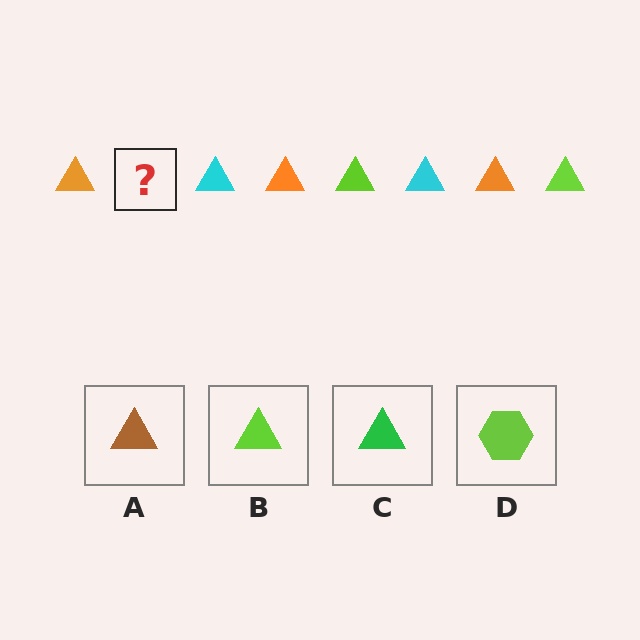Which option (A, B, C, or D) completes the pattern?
B.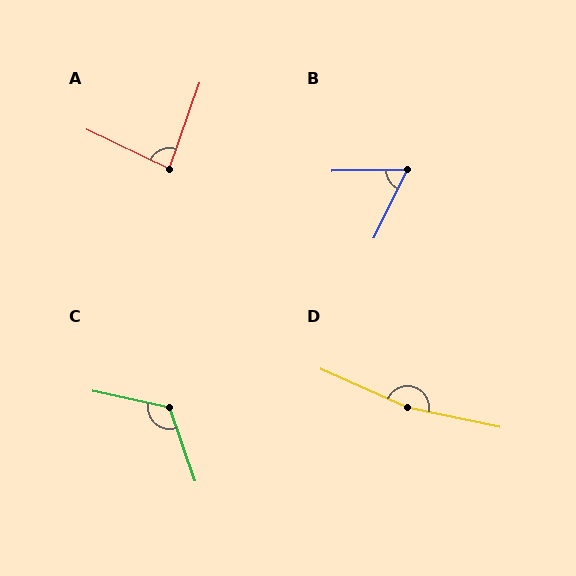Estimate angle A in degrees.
Approximately 84 degrees.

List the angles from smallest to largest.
B (63°), A (84°), C (121°), D (168°).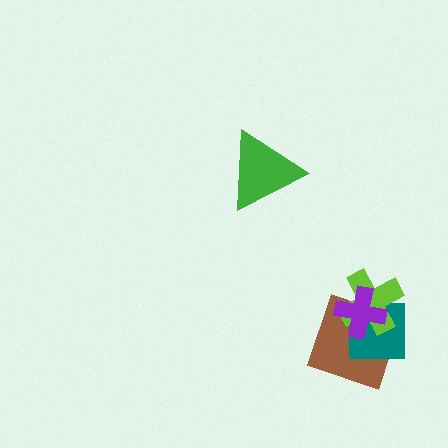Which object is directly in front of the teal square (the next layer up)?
The lime cross is directly in front of the teal square.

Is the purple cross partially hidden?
No, no other shape covers it.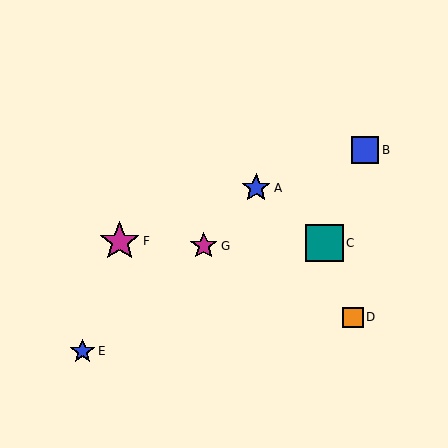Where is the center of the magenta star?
The center of the magenta star is at (204, 246).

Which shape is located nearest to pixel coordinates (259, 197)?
The blue star (labeled A) at (256, 188) is nearest to that location.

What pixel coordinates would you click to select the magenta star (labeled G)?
Click at (204, 246) to select the magenta star G.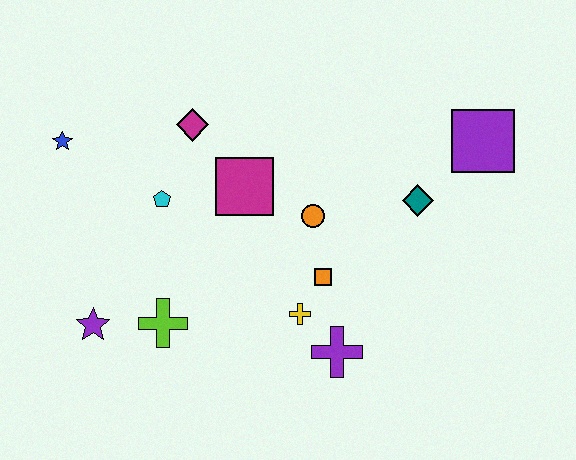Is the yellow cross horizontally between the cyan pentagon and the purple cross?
Yes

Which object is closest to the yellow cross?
The orange square is closest to the yellow cross.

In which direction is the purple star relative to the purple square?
The purple star is to the left of the purple square.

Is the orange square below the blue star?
Yes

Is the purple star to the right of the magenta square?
No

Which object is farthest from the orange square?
The blue star is farthest from the orange square.